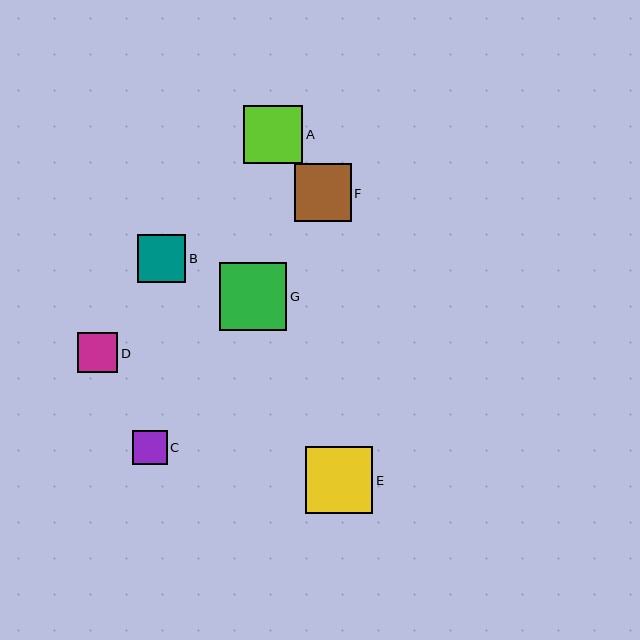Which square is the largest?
Square G is the largest with a size of approximately 68 pixels.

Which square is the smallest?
Square C is the smallest with a size of approximately 34 pixels.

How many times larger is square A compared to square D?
Square A is approximately 1.5 times the size of square D.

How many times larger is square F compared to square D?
Square F is approximately 1.4 times the size of square D.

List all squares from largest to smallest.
From largest to smallest: G, E, A, F, B, D, C.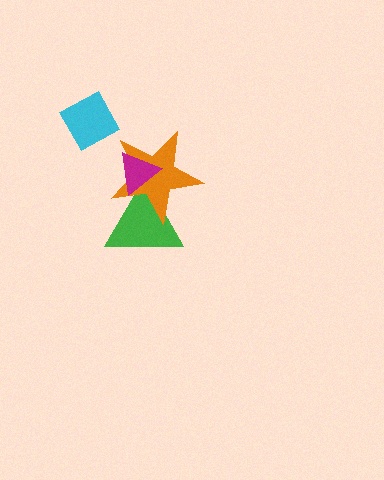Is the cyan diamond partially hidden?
No, no other shape covers it.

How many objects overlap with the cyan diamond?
0 objects overlap with the cyan diamond.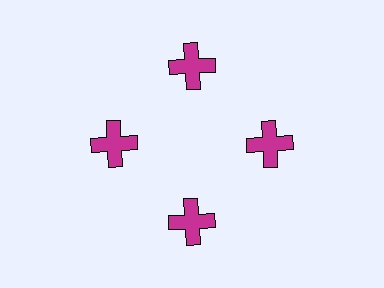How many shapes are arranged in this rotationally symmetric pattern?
There are 4 shapes, arranged in 4 groups of 1.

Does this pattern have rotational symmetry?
Yes, this pattern has 4-fold rotational symmetry. It looks the same after rotating 90 degrees around the center.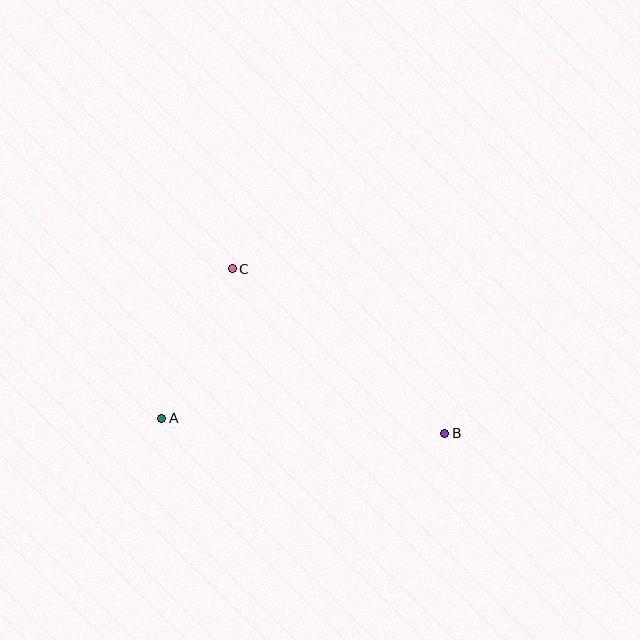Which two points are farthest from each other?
Points A and B are farthest from each other.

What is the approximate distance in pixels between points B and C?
The distance between B and C is approximately 268 pixels.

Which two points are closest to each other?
Points A and C are closest to each other.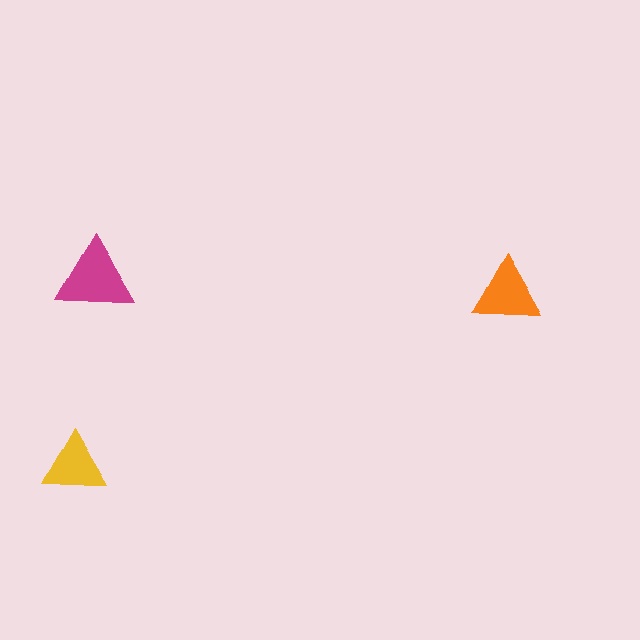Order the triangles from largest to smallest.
the magenta one, the orange one, the yellow one.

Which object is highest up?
The orange triangle is topmost.